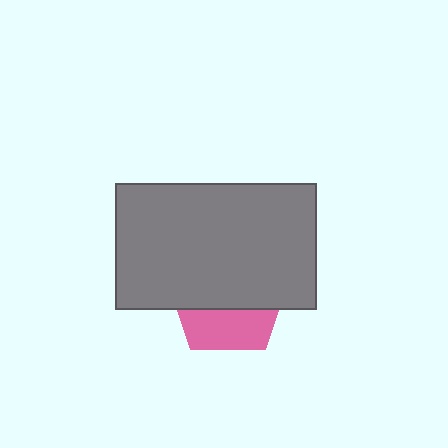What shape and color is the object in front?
The object in front is a gray rectangle.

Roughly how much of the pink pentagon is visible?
A small part of it is visible (roughly 36%).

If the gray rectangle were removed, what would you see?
You would see the complete pink pentagon.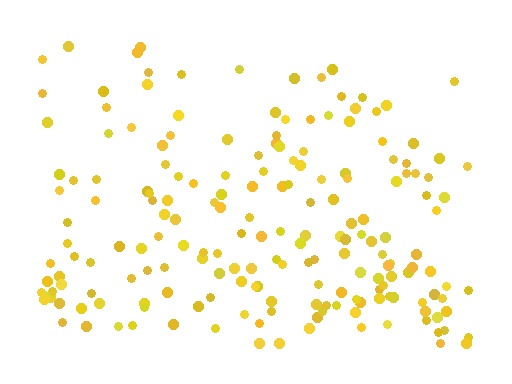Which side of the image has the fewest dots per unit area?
The top.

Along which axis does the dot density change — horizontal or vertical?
Vertical.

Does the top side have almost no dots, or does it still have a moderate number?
Still a moderate number, just noticeably fewer than the bottom.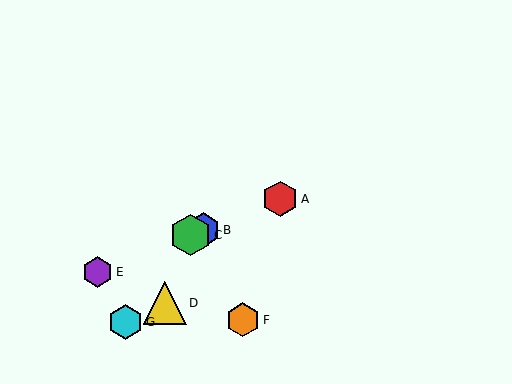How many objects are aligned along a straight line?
4 objects (A, B, C, E) are aligned along a straight line.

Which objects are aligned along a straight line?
Objects A, B, C, E are aligned along a straight line.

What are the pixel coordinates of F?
Object F is at (243, 320).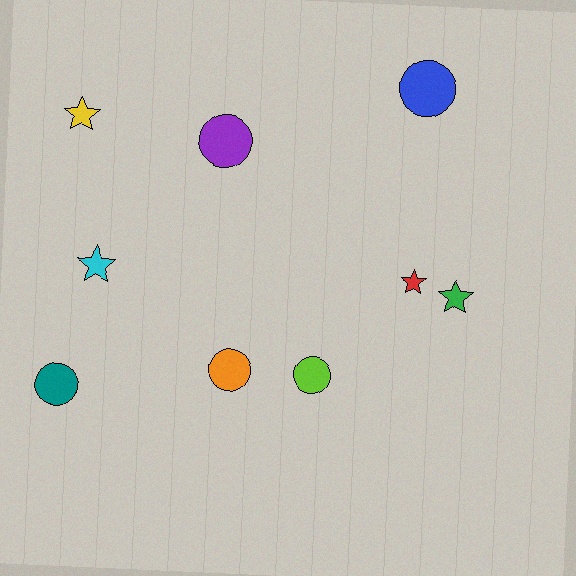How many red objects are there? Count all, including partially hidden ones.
There is 1 red object.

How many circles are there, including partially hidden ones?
There are 5 circles.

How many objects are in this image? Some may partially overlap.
There are 9 objects.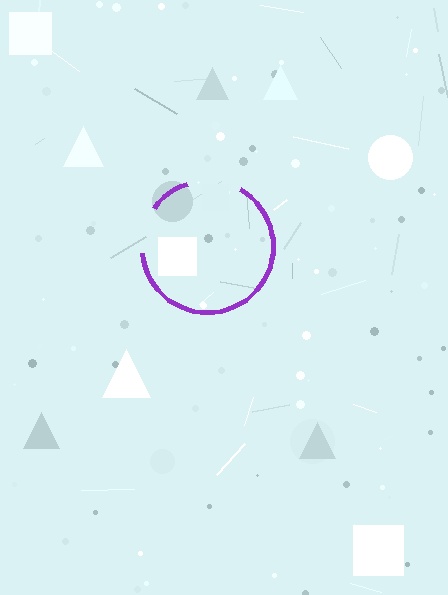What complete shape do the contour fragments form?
The contour fragments form a circle.